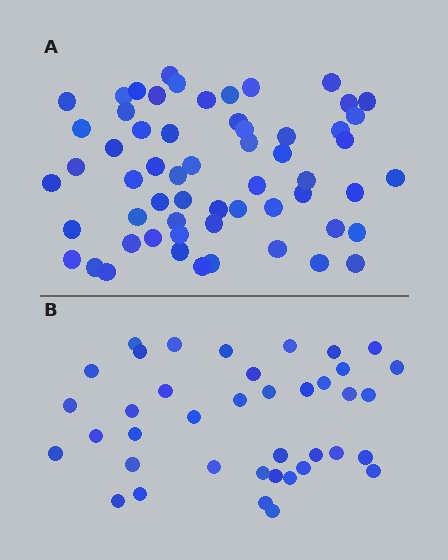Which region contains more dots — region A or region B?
Region A (the top region) has more dots.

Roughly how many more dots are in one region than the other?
Region A has approximately 20 more dots than region B.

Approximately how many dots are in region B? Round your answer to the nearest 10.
About 40 dots. (The exact count is 39, which rounds to 40.)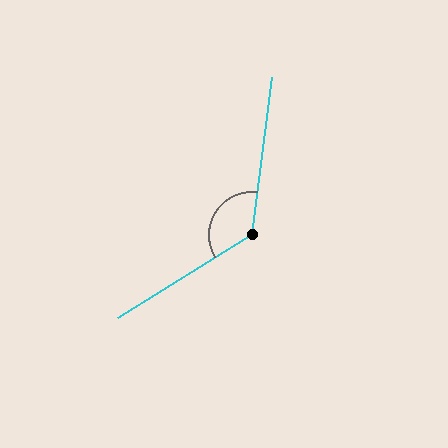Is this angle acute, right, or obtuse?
It is obtuse.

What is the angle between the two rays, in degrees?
Approximately 129 degrees.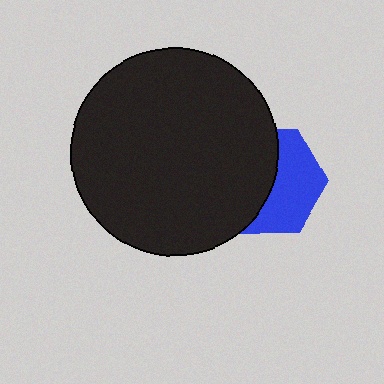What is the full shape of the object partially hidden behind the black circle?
The partially hidden object is a blue hexagon.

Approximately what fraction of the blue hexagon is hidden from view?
Roughly 51% of the blue hexagon is hidden behind the black circle.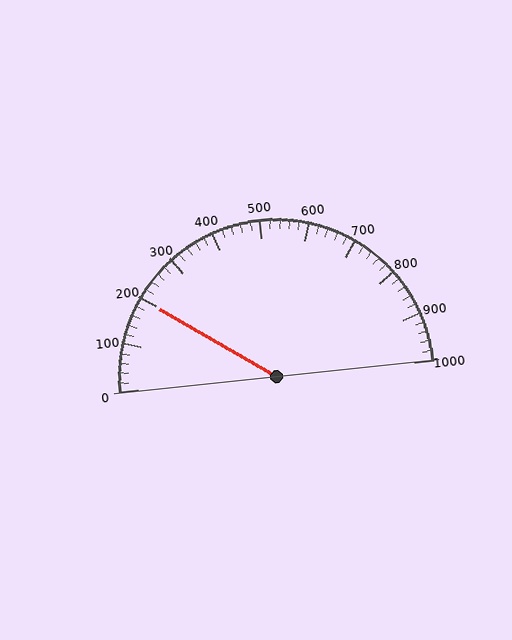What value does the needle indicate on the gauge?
The needle indicates approximately 200.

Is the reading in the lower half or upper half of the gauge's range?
The reading is in the lower half of the range (0 to 1000).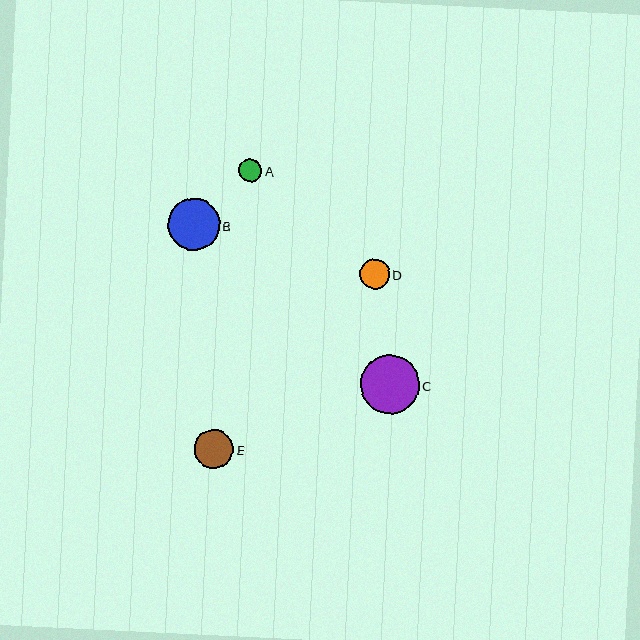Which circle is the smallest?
Circle A is the smallest with a size of approximately 23 pixels.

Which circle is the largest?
Circle C is the largest with a size of approximately 59 pixels.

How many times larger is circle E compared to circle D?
Circle E is approximately 1.3 times the size of circle D.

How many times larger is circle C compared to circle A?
Circle C is approximately 2.6 times the size of circle A.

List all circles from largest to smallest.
From largest to smallest: C, B, E, D, A.